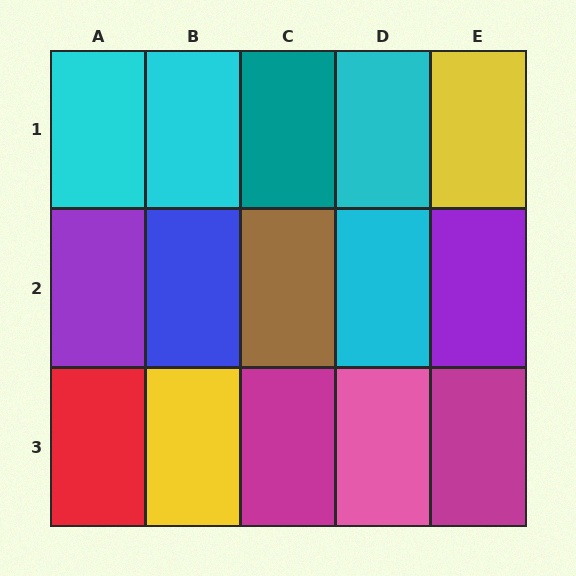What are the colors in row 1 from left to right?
Cyan, cyan, teal, cyan, yellow.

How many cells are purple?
2 cells are purple.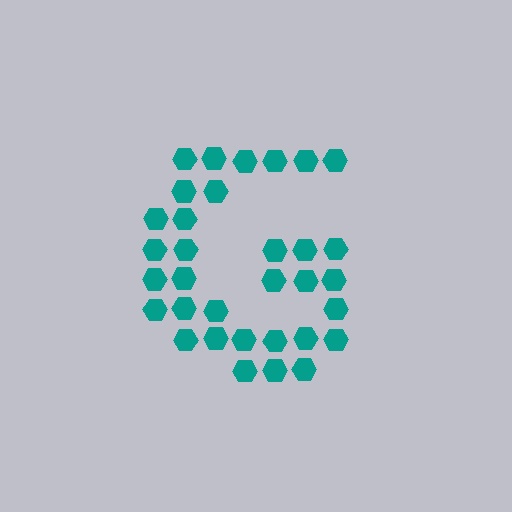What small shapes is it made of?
It is made of small hexagons.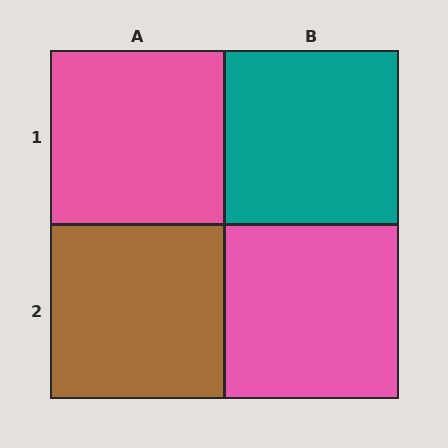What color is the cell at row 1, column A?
Pink.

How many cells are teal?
1 cell is teal.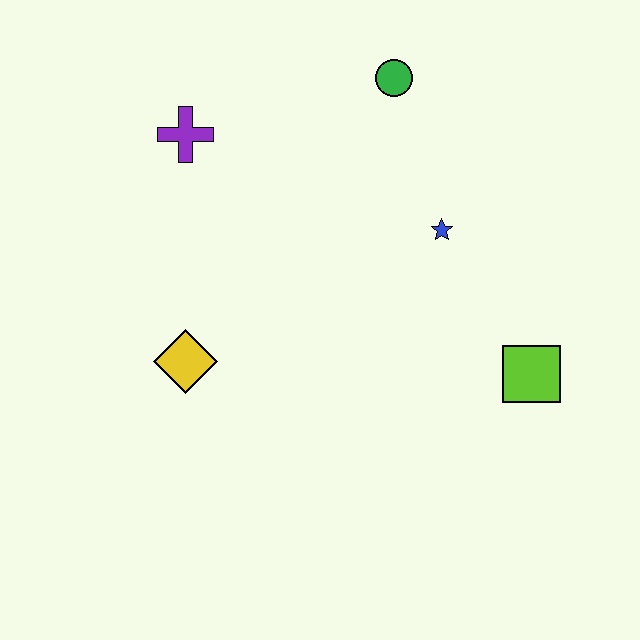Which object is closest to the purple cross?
The green circle is closest to the purple cross.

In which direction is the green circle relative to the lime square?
The green circle is above the lime square.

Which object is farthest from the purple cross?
The lime square is farthest from the purple cross.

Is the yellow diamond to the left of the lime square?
Yes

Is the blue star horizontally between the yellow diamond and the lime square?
Yes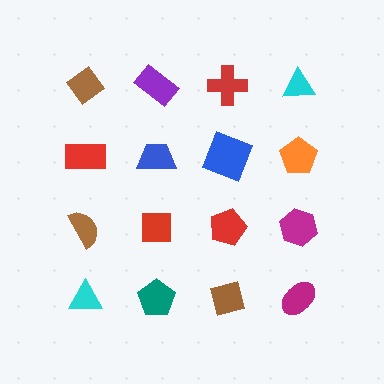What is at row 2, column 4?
An orange pentagon.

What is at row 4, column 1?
A cyan triangle.